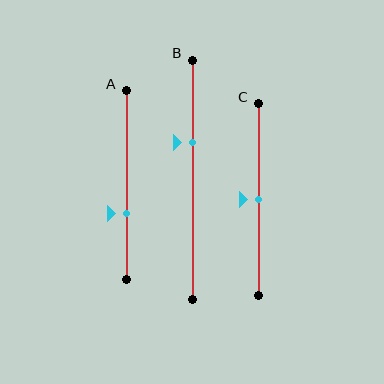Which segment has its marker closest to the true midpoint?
Segment C has its marker closest to the true midpoint.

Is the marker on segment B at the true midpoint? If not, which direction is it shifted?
No, the marker on segment B is shifted upward by about 16% of the segment length.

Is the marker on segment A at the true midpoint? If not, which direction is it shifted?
No, the marker on segment A is shifted downward by about 15% of the segment length.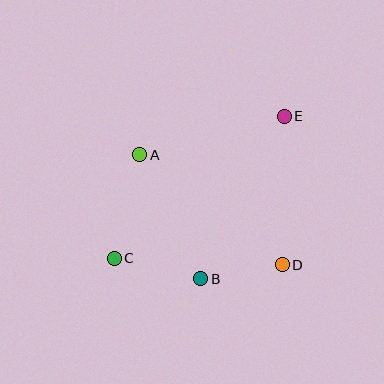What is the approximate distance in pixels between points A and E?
The distance between A and E is approximately 150 pixels.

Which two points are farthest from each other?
Points C and E are farthest from each other.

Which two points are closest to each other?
Points B and D are closest to each other.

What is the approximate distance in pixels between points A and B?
The distance between A and B is approximately 139 pixels.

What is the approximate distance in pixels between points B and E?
The distance between B and E is approximately 183 pixels.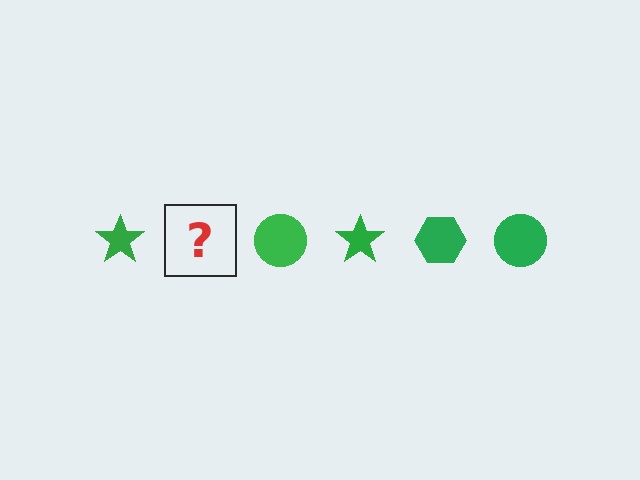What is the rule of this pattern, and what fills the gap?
The rule is that the pattern cycles through star, hexagon, circle shapes in green. The gap should be filled with a green hexagon.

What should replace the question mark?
The question mark should be replaced with a green hexagon.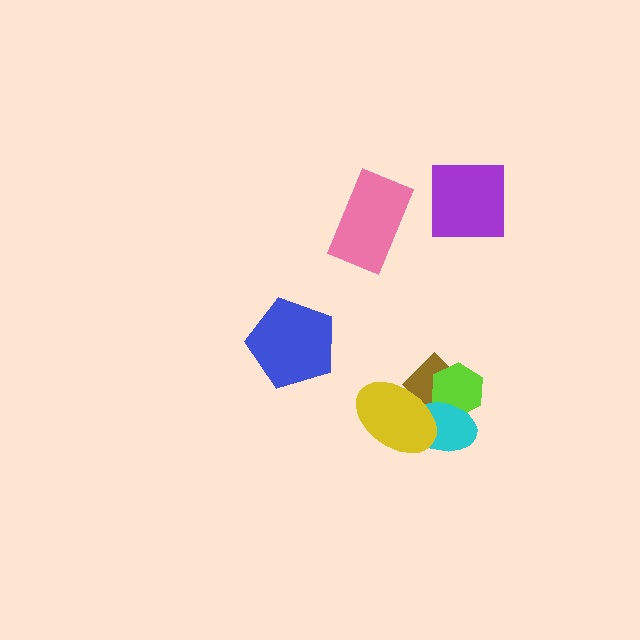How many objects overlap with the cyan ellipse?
3 objects overlap with the cyan ellipse.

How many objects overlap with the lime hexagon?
2 objects overlap with the lime hexagon.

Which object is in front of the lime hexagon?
The cyan ellipse is in front of the lime hexagon.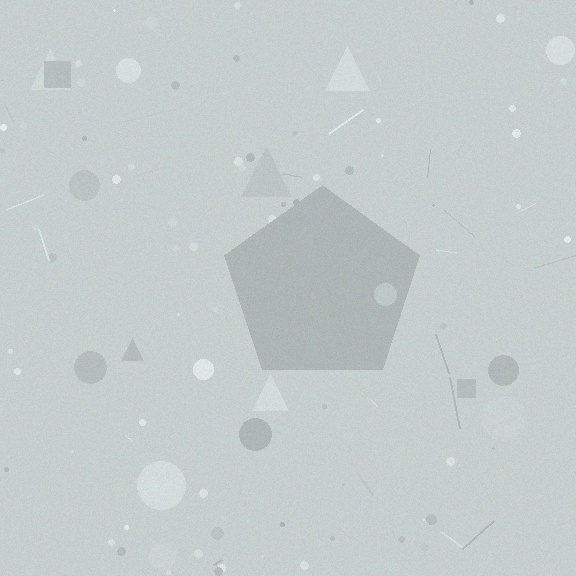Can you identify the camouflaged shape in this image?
The camouflaged shape is a pentagon.